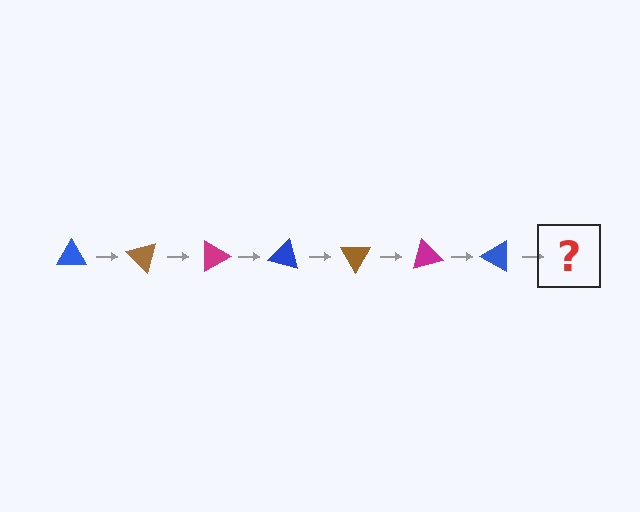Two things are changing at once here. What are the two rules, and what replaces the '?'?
The two rules are that it rotates 45 degrees each step and the color cycles through blue, brown, and magenta. The '?' should be a brown triangle, rotated 315 degrees from the start.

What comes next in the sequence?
The next element should be a brown triangle, rotated 315 degrees from the start.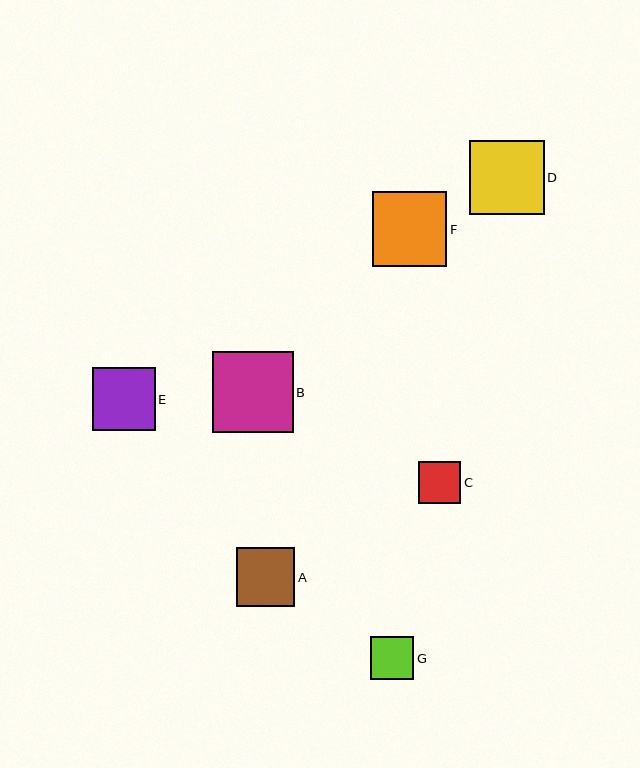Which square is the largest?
Square B is the largest with a size of approximately 81 pixels.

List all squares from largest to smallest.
From largest to smallest: B, D, F, E, A, G, C.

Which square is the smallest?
Square C is the smallest with a size of approximately 43 pixels.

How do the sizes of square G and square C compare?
Square G and square C are approximately the same size.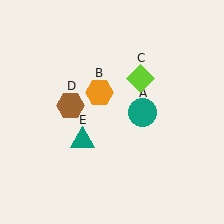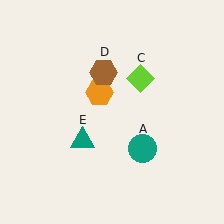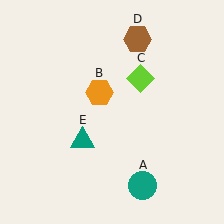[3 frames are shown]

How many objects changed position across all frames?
2 objects changed position: teal circle (object A), brown hexagon (object D).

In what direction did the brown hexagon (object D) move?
The brown hexagon (object D) moved up and to the right.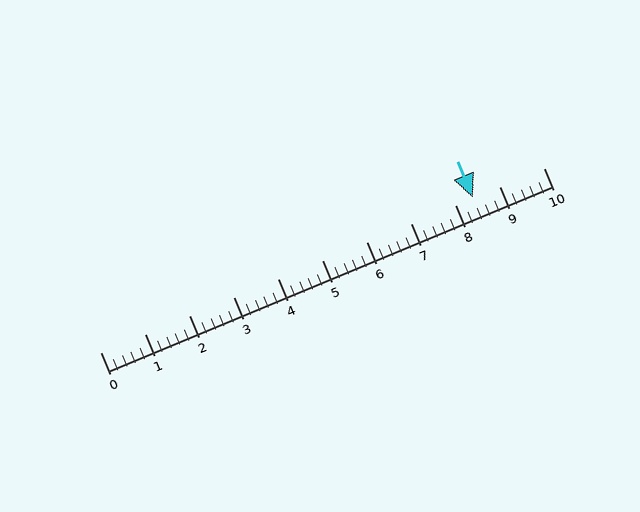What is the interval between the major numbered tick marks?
The major tick marks are spaced 1 units apart.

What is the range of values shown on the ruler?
The ruler shows values from 0 to 10.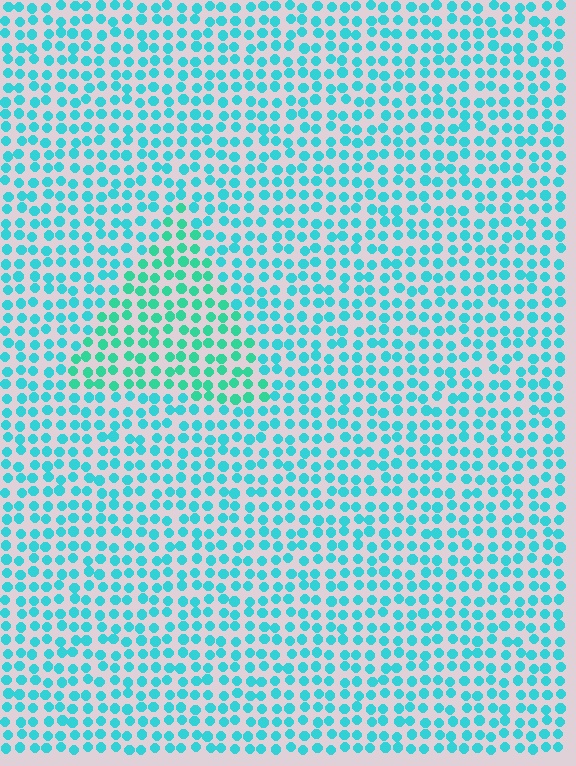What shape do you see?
I see a triangle.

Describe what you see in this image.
The image is filled with small cyan elements in a uniform arrangement. A triangle-shaped region is visible where the elements are tinted to a slightly different hue, forming a subtle color boundary.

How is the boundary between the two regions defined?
The boundary is defined purely by a slight shift in hue (about 24 degrees). Spacing, size, and orientation are identical on both sides.